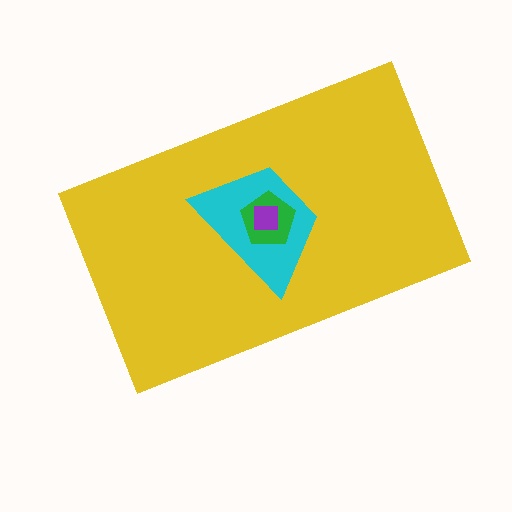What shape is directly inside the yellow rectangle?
The cyan trapezoid.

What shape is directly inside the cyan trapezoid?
The green pentagon.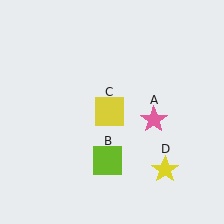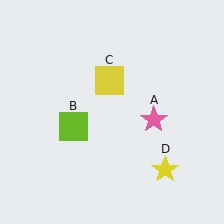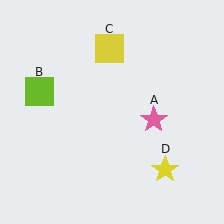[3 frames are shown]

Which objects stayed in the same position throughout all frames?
Pink star (object A) and yellow star (object D) remained stationary.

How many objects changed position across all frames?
2 objects changed position: lime square (object B), yellow square (object C).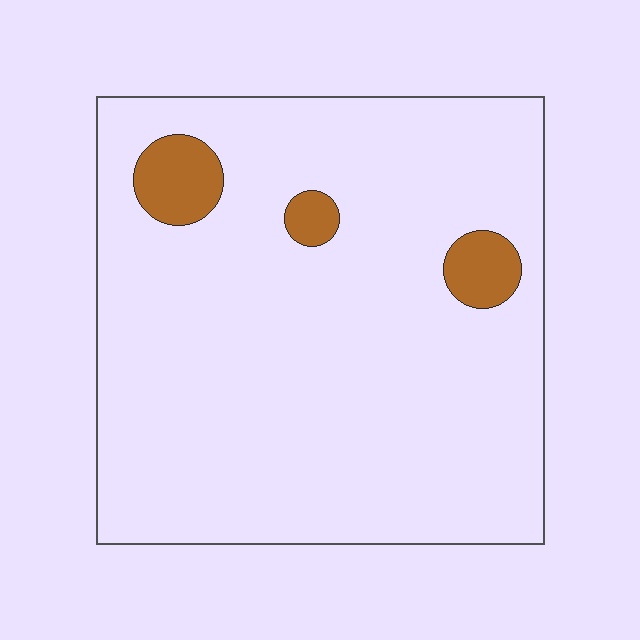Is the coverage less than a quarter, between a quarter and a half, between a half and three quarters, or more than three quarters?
Less than a quarter.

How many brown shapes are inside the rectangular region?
3.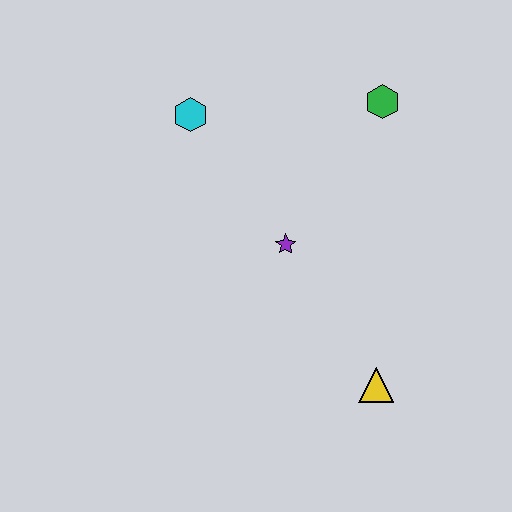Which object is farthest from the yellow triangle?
The cyan hexagon is farthest from the yellow triangle.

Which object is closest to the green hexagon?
The purple star is closest to the green hexagon.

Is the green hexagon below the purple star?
No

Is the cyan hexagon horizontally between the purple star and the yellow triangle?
No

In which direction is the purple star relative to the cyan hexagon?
The purple star is below the cyan hexagon.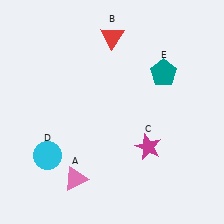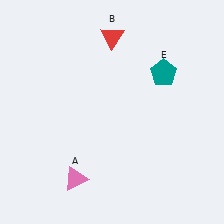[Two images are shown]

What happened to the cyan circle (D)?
The cyan circle (D) was removed in Image 2. It was in the bottom-left area of Image 1.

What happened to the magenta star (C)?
The magenta star (C) was removed in Image 2. It was in the bottom-right area of Image 1.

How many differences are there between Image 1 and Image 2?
There are 2 differences between the two images.